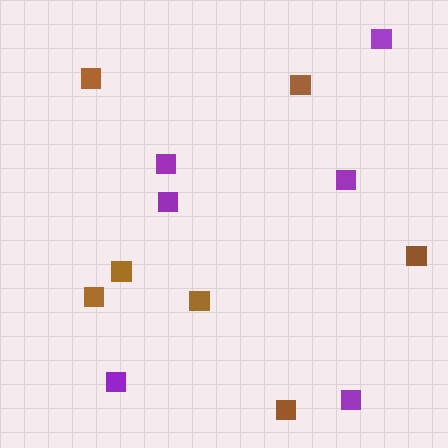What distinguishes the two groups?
There are 2 groups: one group of brown squares (7) and one group of purple squares (6).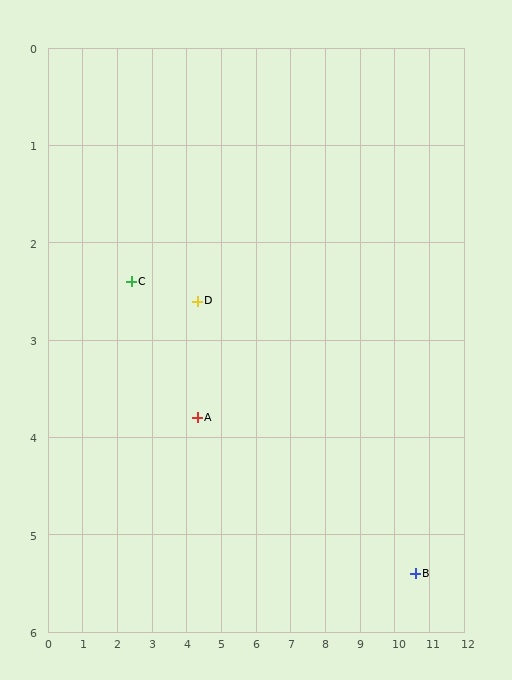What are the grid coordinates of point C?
Point C is at approximately (2.4, 2.4).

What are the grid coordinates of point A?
Point A is at approximately (4.3, 3.8).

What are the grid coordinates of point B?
Point B is at approximately (10.6, 5.4).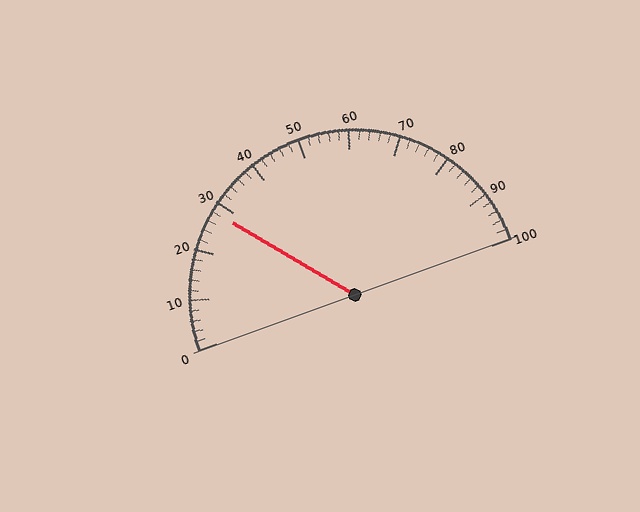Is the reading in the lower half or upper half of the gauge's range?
The reading is in the lower half of the range (0 to 100).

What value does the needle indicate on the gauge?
The needle indicates approximately 28.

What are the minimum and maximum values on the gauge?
The gauge ranges from 0 to 100.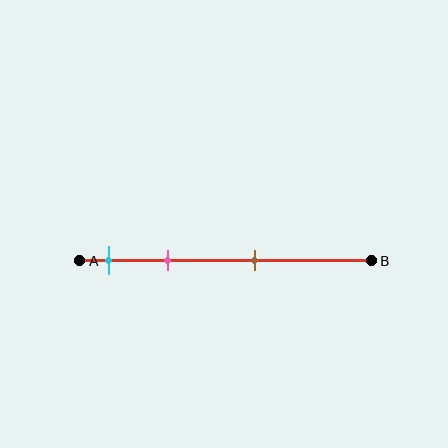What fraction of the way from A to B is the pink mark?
The pink mark is approximately 30% (0.3) of the way from A to B.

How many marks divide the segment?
There are 3 marks dividing the segment.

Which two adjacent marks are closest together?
The cyan and pink marks are the closest adjacent pair.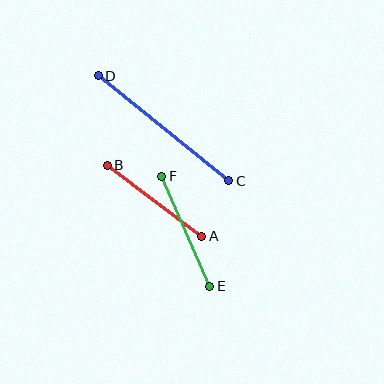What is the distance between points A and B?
The distance is approximately 118 pixels.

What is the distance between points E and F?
The distance is approximately 120 pixels.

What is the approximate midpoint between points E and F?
The midpoint is at approximately (186, 231) pixels.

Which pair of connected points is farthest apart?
Points C and D are farthest apart.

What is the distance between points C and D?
The distance is approximately 167 pixels.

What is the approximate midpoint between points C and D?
The midpoint is at approximately (163, 128) pixels.